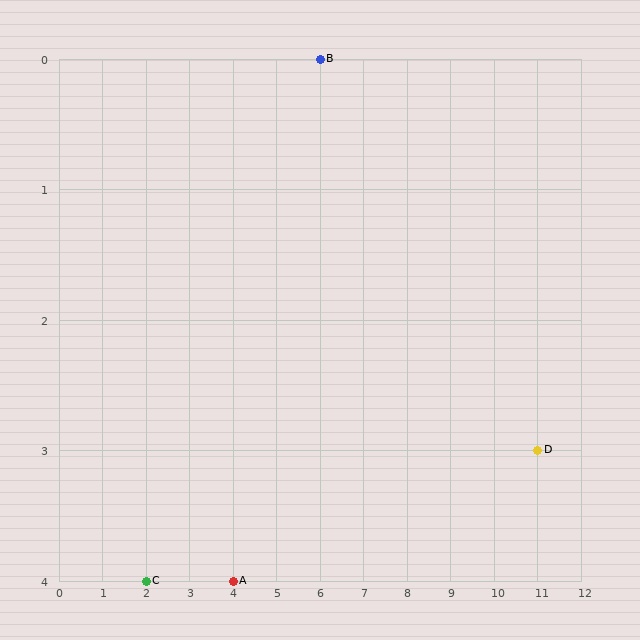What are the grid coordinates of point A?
Point A is at grid coordinates (4, 4).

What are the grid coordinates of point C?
Point C is at grid coordinates (2, 4).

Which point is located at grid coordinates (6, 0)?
Point B is at (6, 0).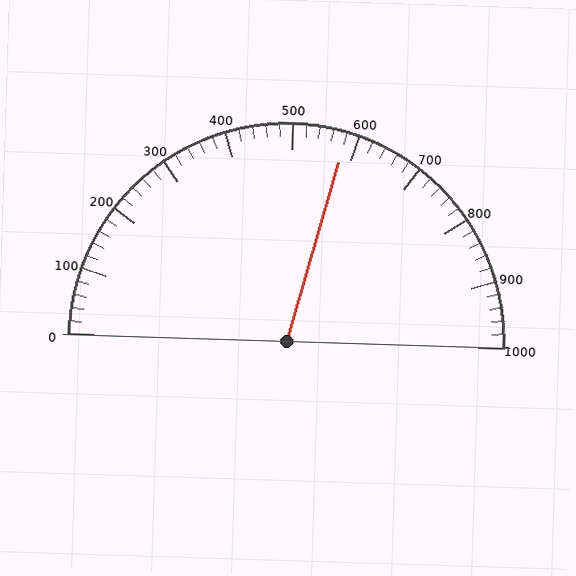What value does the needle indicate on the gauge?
The needle indicates approximately 580.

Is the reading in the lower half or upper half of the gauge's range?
The reading is in the upper half of the range (0 to 1000).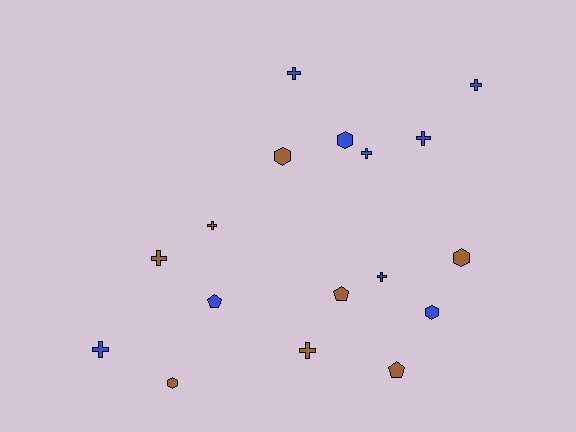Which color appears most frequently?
Blue, with 9 objects.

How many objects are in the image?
There are 17 objects.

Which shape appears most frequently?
Cross, with 9 objects.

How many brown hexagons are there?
There are 3 brown hexagons.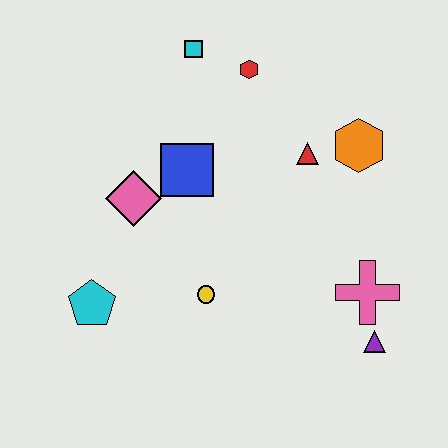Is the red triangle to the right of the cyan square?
Yes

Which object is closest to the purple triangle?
The pink cross is closest to the purple triangle.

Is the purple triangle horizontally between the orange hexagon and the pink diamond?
No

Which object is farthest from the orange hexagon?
The cyan pentagon is farthest from the orange hexagon.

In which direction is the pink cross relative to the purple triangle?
The pink cross is above the purple triangle.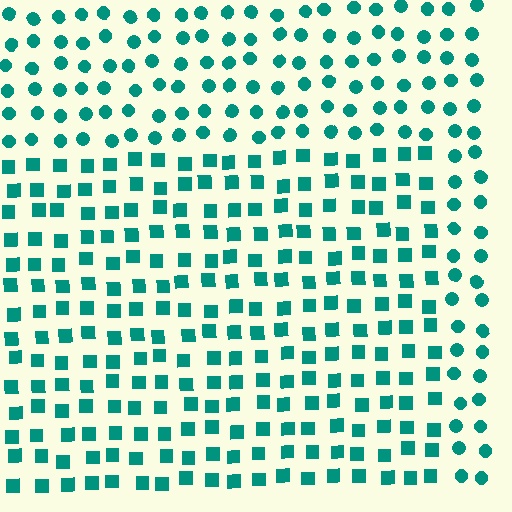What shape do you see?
I see a rectangle.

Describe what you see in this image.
The image is filled with small teal elements arranged in a uniform grid. A rectangle-shaped region contains squares, while the surrounding area contains circles. The boundary is defined purely by the change in element shape.